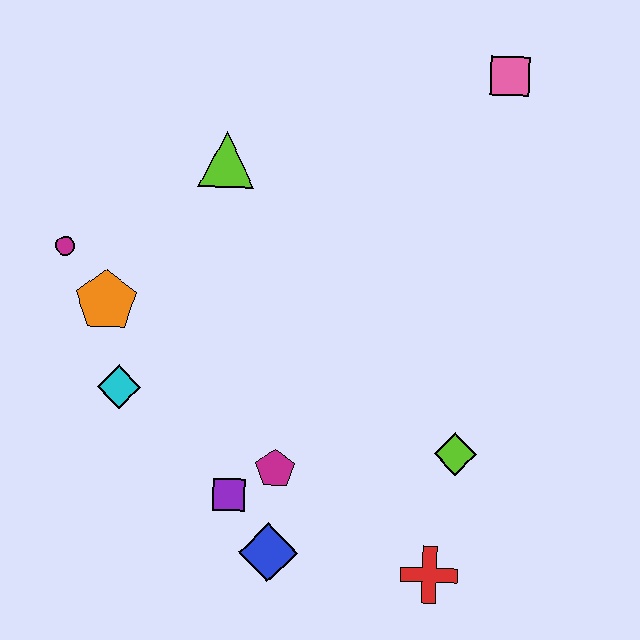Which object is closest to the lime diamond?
The red cross is closest to the lime diamond.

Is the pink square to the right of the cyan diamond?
Yes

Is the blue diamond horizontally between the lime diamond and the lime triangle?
Yes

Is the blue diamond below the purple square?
Yes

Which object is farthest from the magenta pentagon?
The pink square is farthest from the magenta pentagon.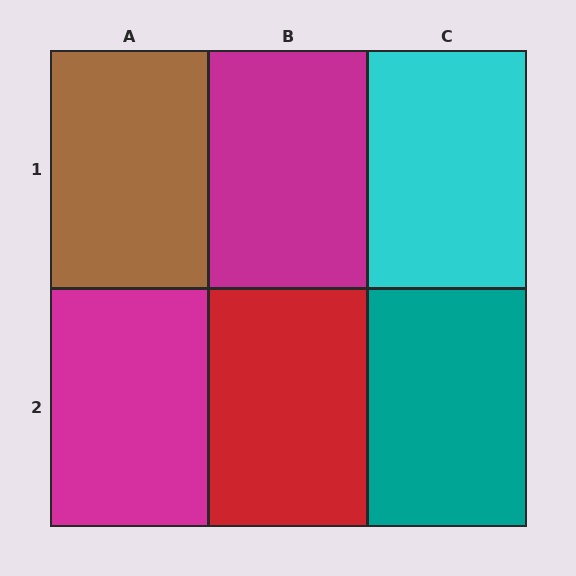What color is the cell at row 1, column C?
Cyan.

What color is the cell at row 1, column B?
Magenta.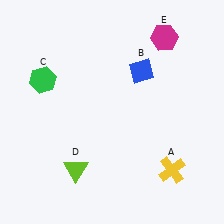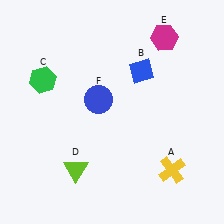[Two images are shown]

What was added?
A blue circle (F) was added in Image 2.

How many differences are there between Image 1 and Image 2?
There is 1 difference between the two images.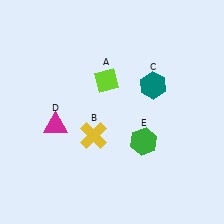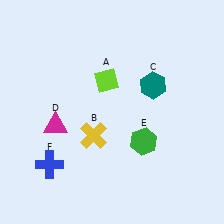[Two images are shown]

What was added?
A blue cross (F) was added in Image 2.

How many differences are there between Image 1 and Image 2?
There is 1 difference between the two images.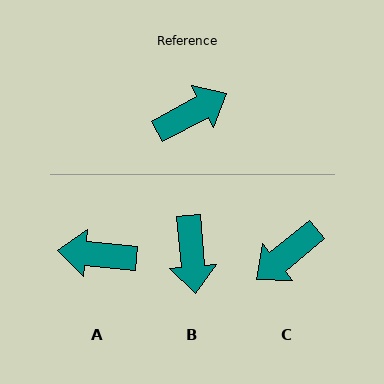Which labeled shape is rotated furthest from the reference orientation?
C, about 169 degrees away.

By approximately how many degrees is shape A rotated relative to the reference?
Approximately 146 degrees counter-clockwise.